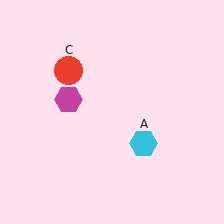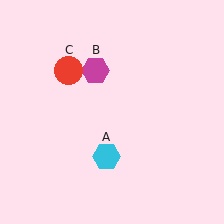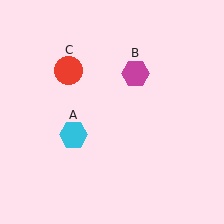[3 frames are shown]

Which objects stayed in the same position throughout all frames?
Red circle (object C) remained stationary.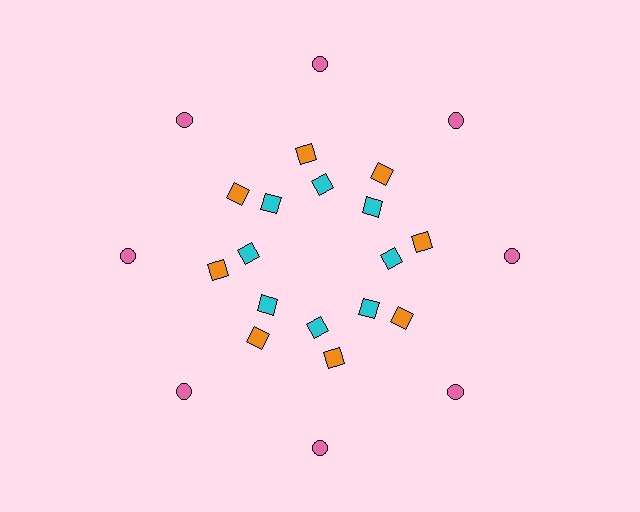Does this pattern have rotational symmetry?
Yes, this pattern has 8-fold rotational symmetry. It looks the same after rotating 45 degrees around the center.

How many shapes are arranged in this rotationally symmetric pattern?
There are 24 shapes, arranged in 8 groups of 3.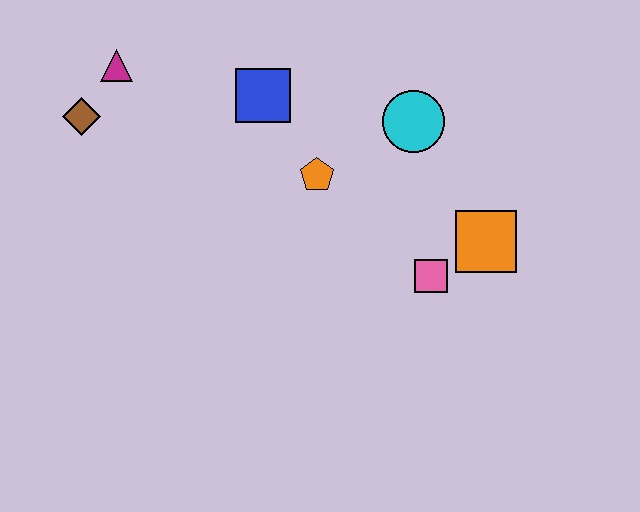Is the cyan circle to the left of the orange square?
Yes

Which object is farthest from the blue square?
The orange square is farthest from the blue square.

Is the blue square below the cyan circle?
No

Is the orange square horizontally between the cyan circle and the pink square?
No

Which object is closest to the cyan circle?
The orange pentagon is closest to the cyan circle.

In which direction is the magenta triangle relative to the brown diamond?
The magenta triangle is above the brown diamond.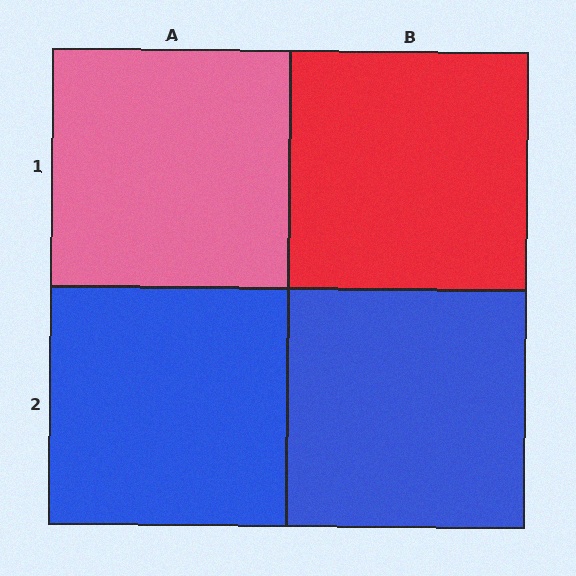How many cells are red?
1 cell is red.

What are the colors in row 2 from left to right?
Blue, blue.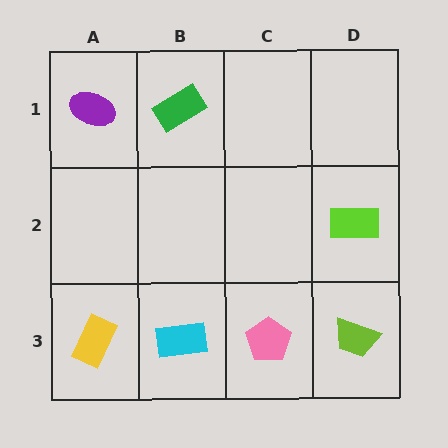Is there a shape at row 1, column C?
No, that cell is empty.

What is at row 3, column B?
A cyan rectangle.